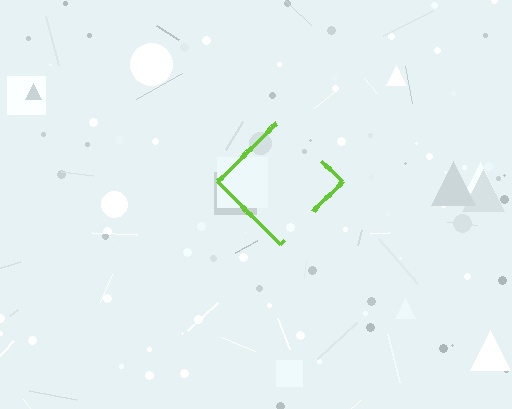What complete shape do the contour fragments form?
The contour fragments form a diamond.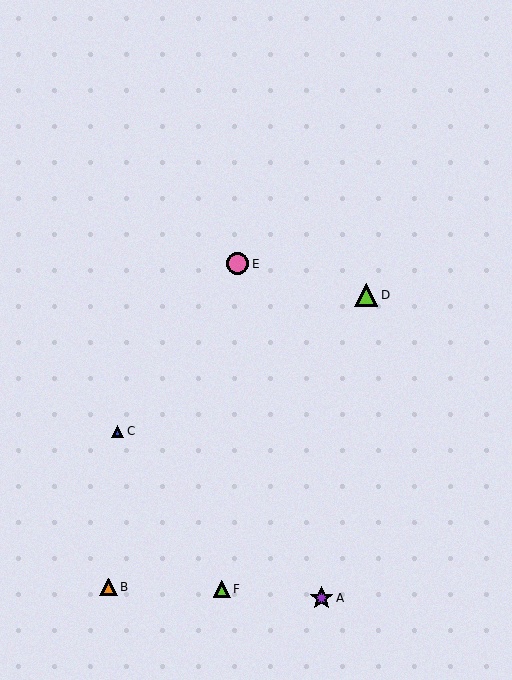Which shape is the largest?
The purple star (labeled A) is the largest.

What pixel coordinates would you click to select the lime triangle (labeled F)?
Click at (222, 589) to select the lime triangle F.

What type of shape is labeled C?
Shape C is a blue triangle.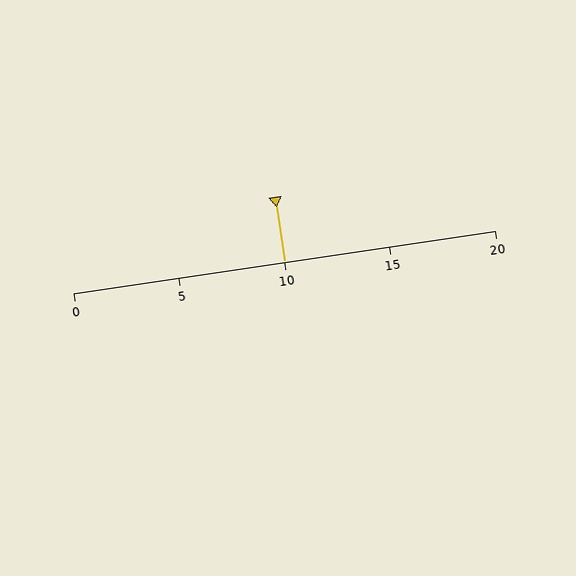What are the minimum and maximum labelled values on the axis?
The axis runs from 0 to 20.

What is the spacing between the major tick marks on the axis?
The major ticks are spaced 5 apart.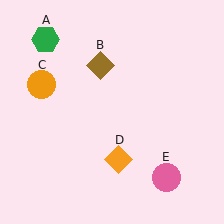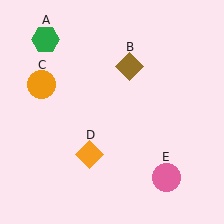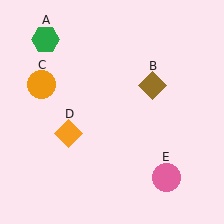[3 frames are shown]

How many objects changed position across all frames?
2 objects changed position: brown diamond (object B), orange diamond (object D).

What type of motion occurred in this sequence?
The brown diamond (object B), orange diamond (object D) rotated clockwise around the center of the scene.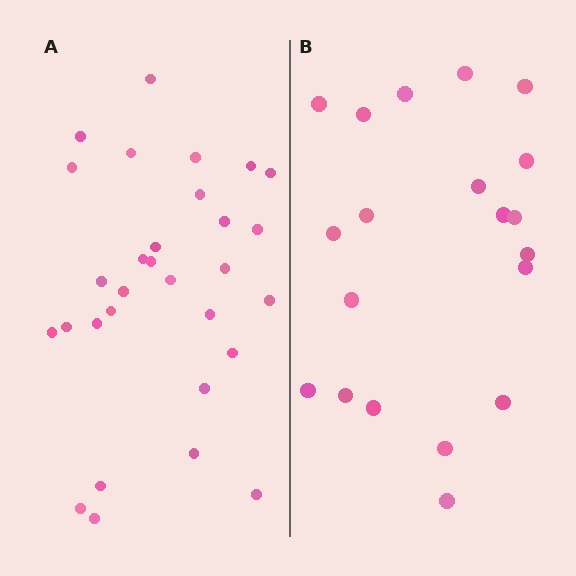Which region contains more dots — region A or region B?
Region A (the left region) has more dots.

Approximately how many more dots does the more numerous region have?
Region A has roughly 10 or so more dots than region B.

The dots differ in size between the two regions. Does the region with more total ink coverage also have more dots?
No. Region B has more total ink coverage because its dots are larger, but region A actually contains more individual dots. Total area can be misleading — the number of items is what matters here.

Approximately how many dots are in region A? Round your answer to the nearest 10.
About 30 dots.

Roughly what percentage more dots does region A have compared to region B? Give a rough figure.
About 50% more.